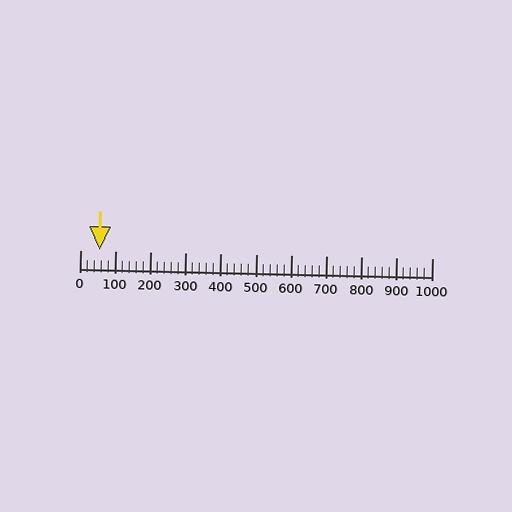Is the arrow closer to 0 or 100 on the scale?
The arrow is closer to 100.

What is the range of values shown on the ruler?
The ruler shows values from 0 to 1000.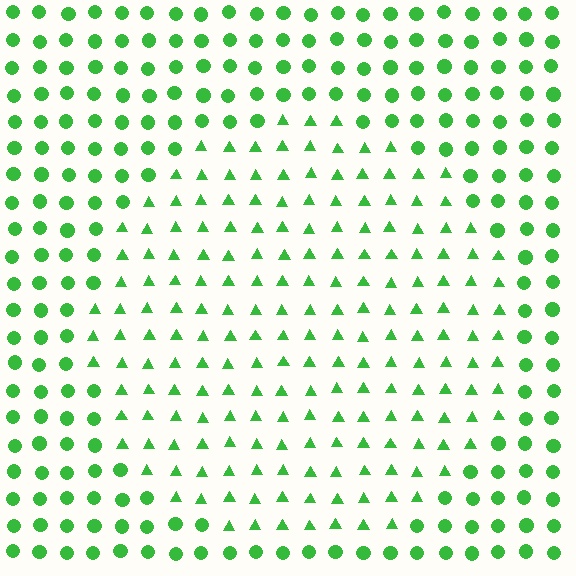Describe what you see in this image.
The image is filled with small green elements arranged in a uniform grid. A circle-shaped region contains triangles, while the surrounding area contains circles. The boundary is defined purely by the change in element shape.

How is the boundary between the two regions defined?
The boundary is defined by a change in element shape: triangles inside vs. circles outside. All elements share the same color and spacing.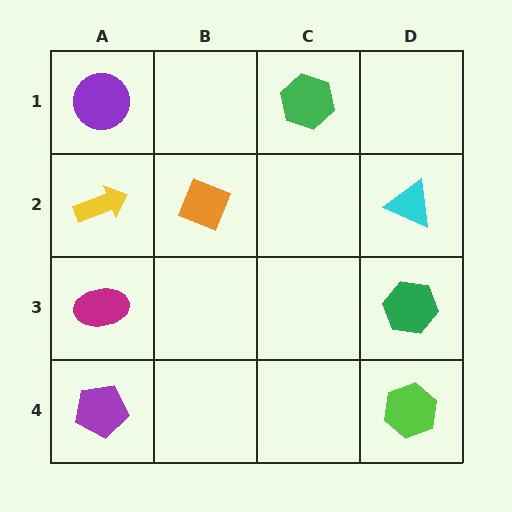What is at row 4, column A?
A purple pentagon.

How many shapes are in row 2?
3 shapes.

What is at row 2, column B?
An orange diamond.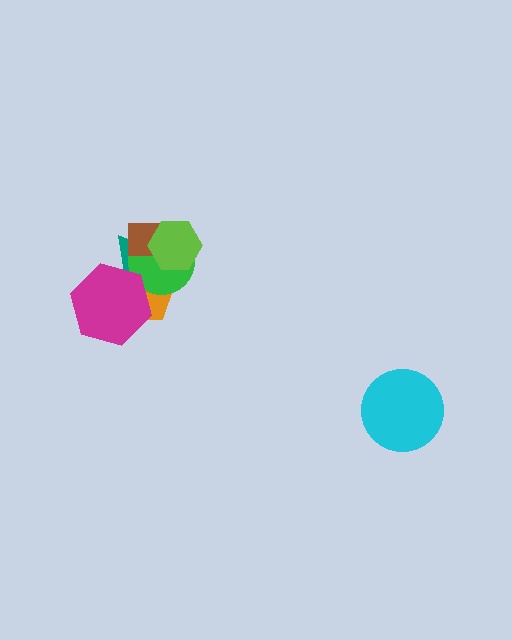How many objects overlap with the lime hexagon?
3 objects overlap with the lime hexagon.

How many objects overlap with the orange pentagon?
3 objects overlap with the orange pentagon.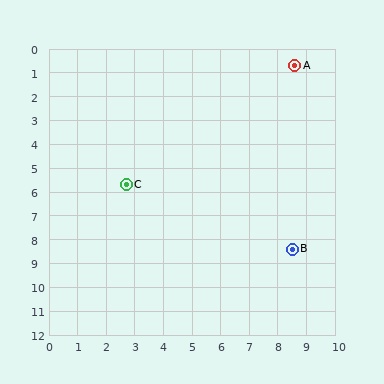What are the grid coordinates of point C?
Point C is at approximately (2.7, 5.7).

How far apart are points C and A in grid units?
Points C and A are about 7.7 grid units apart.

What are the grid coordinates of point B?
Point B is at approximately (8.5, 8.4).